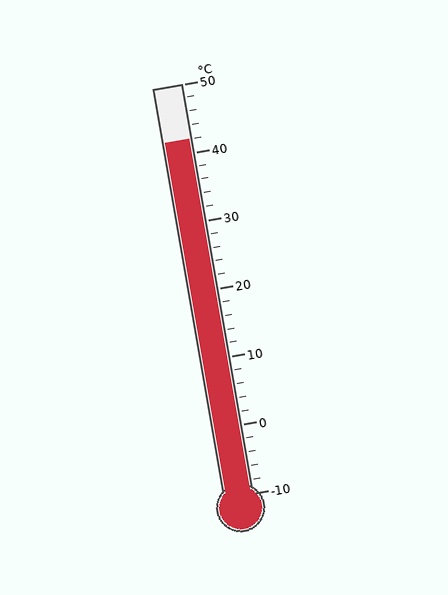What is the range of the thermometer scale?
The thermometer scale ranges from -10°C to 50°C.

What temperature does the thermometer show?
The thermometer shows approximately 42°C.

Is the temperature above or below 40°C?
The temperature is above 40°C.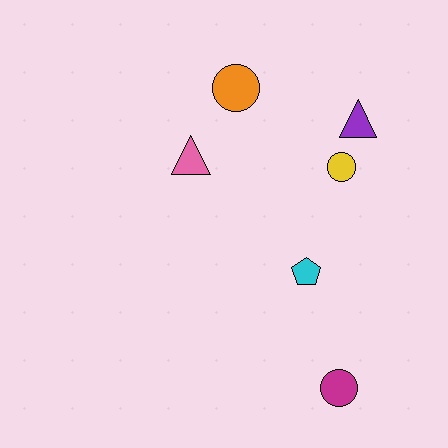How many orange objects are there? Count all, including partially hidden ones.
There is 1 orange object.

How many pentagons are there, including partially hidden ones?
There is 1 pentagon.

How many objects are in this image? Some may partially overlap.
There are 6 objects.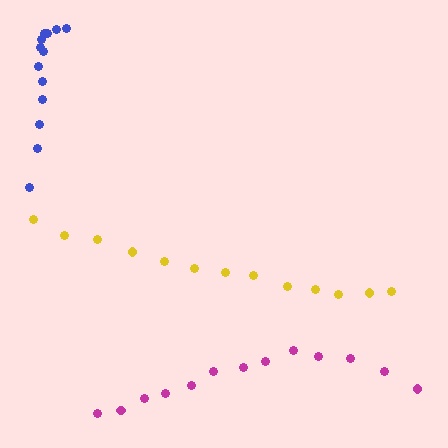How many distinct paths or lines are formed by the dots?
There are 3 distinct paths.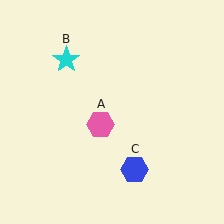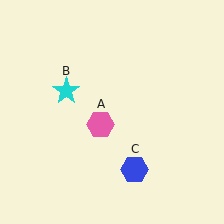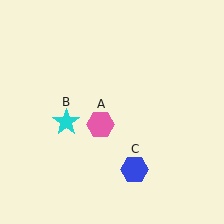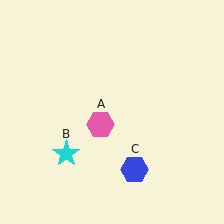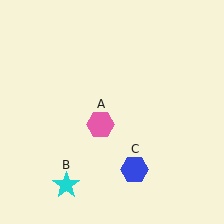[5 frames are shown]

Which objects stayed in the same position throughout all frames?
Pink hexagon (object A) and blue hexagon (object C) remained stationary.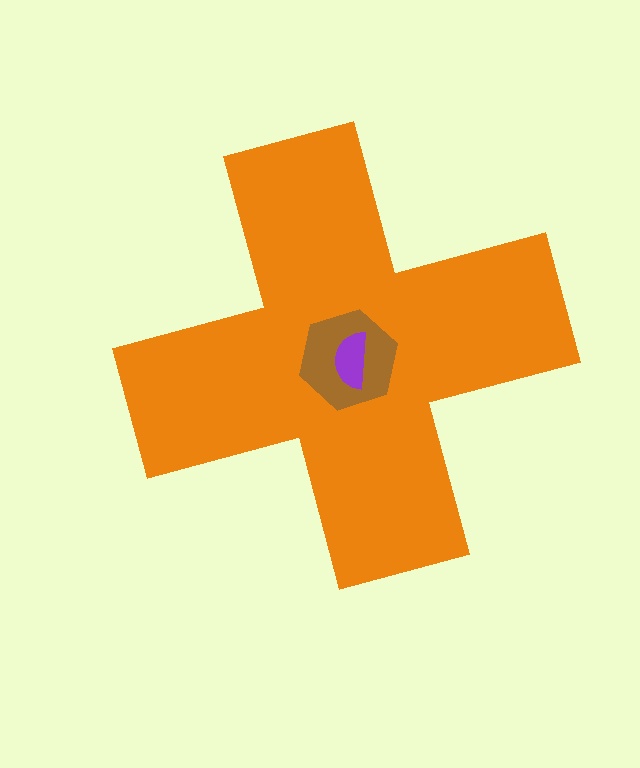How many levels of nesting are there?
3.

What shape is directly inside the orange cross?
The brown hexagon.